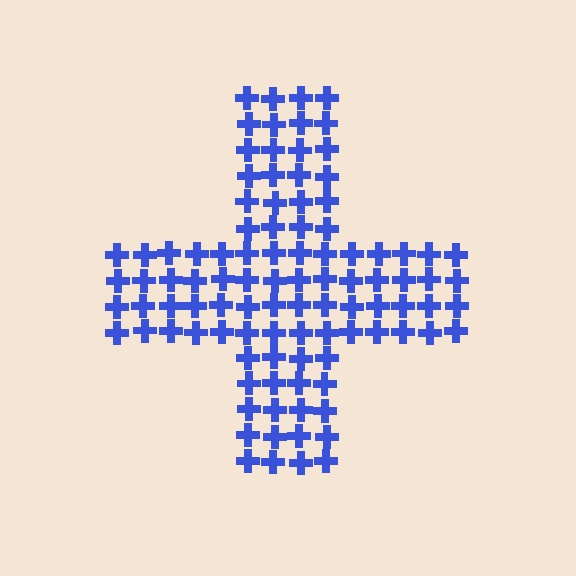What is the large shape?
The large shape is a cross.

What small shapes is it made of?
It is made of small crosses.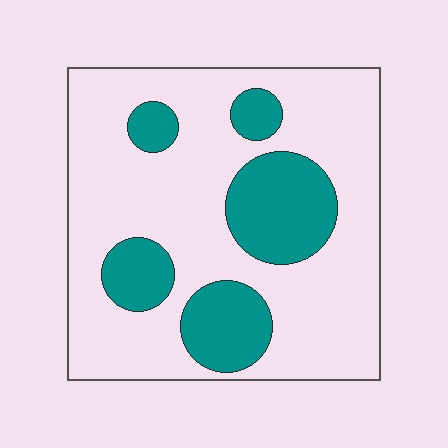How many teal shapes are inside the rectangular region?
5.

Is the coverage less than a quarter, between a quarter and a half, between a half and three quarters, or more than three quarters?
Between a quarter and a half.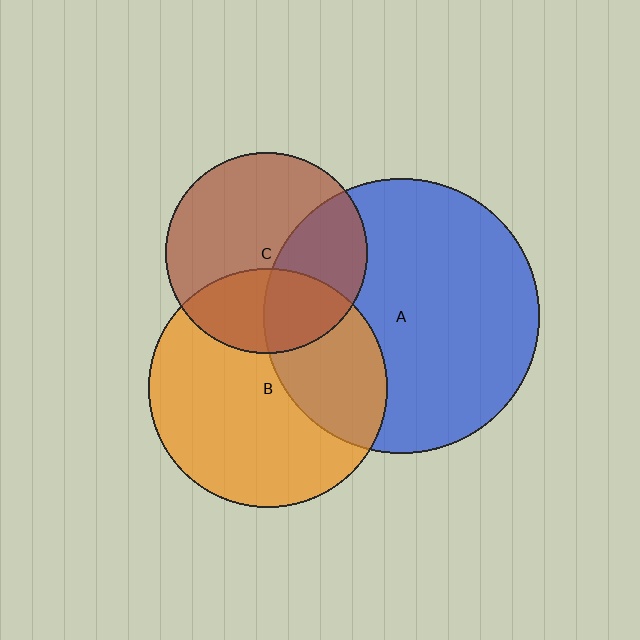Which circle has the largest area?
Circle A (blue).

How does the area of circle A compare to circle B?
Approximately 1.3 times.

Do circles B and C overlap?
Yes.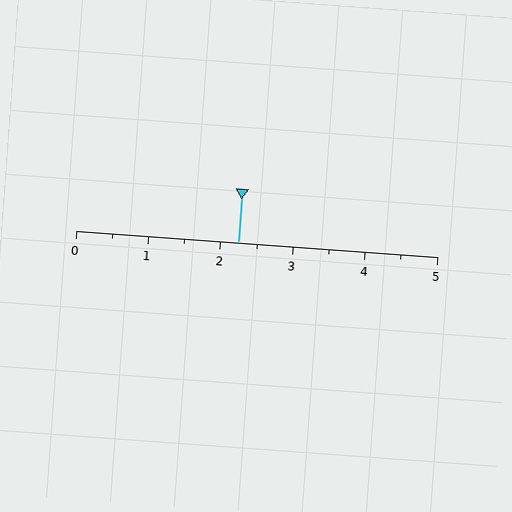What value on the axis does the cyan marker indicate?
The marker indicates approximately 2.2.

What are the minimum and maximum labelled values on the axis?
The axis runs from 0 to 5.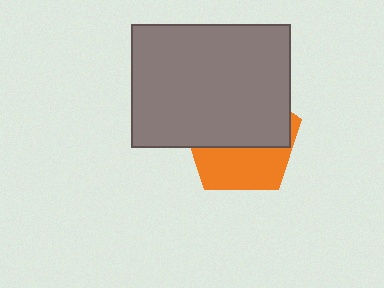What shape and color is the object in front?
The object in front is a gray rectangle.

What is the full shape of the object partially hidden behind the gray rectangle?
The partially hidden object is an orange pentagon.